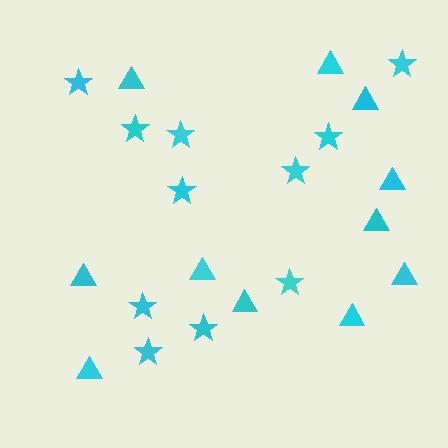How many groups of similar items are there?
There are 2 groups: one group of triangles (11) and one group of stars (11).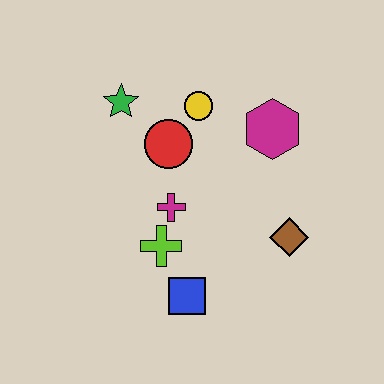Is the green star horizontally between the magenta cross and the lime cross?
No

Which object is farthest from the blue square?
The green star is farthest from the blue square.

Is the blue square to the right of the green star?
Yes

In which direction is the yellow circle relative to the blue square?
The yellow circle is above the blue square.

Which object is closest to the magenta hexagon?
The yellow circle is closest to the magenta hexagon.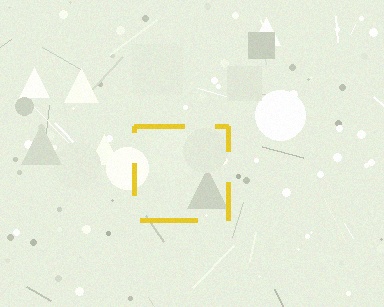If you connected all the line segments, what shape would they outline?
They would outline a square.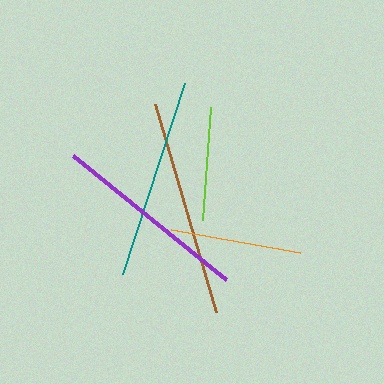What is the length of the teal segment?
The teal segment is approximately 201 pixels long.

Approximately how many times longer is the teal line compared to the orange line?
The teal line is approximately 1.5 times the length of the orange line.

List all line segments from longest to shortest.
From longest to shortest: brown, teal, purple, orange, lime.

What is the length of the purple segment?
The purple segment is approximately 197 pixels long.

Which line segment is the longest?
The brown line is the longest at approximately 217 pixels.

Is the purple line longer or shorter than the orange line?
The purple line is longer than the orange line.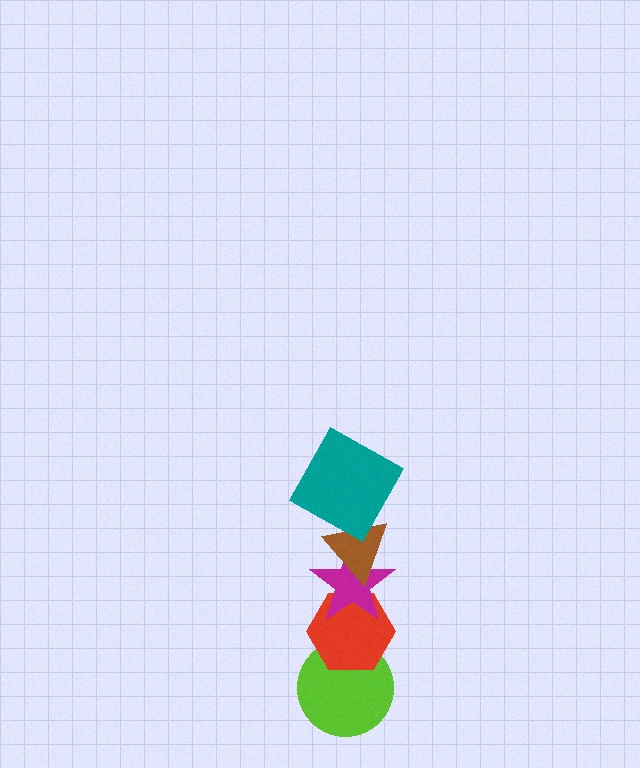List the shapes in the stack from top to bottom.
From top to bottom: the teal square, the brown triangle, the magenta star, the red hexagon, the lime circle.